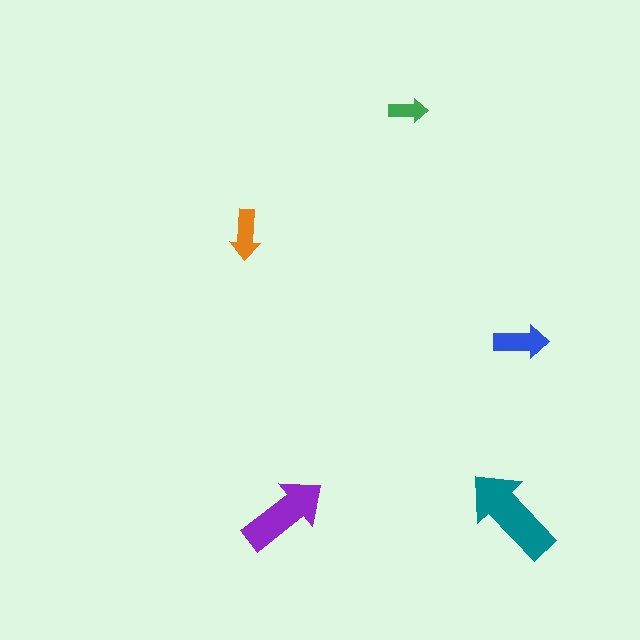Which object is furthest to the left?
The orange arrow is leftmost.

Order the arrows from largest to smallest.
the teal one, the purple one, the blue one, the orange one, the green one.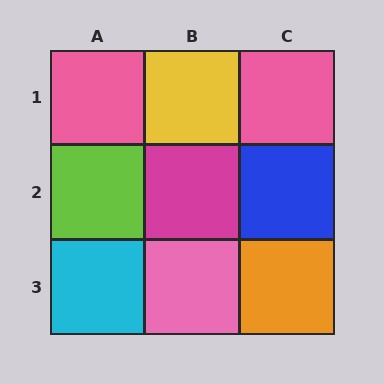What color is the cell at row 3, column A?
Cyan.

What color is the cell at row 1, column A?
Pink.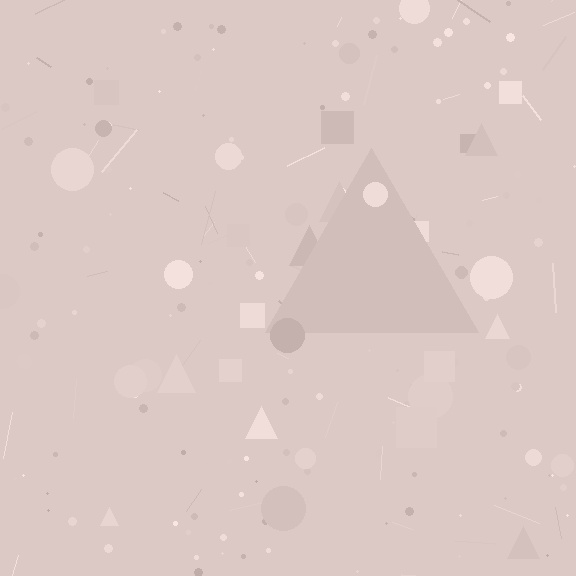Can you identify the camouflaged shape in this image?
The camouflaged shape is a triangle.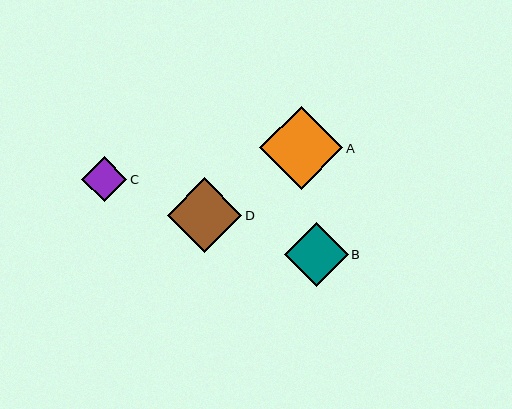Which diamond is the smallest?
Diamond C is the smallest with a size of approximately 45 pixels.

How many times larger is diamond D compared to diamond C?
Diamond D is approximately 1.6 times the size of diamond C.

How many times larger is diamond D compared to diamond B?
Diamond D is approximately 1.2 times the size of diamond B.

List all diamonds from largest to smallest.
From largest to smallest: A, D, B, C.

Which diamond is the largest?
Diamond A is the largest with a size of approximately 83 pixels.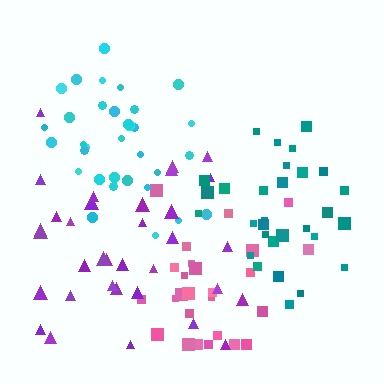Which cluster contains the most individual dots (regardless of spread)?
Purple (34).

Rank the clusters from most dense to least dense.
cyan, teal, pink, purple.